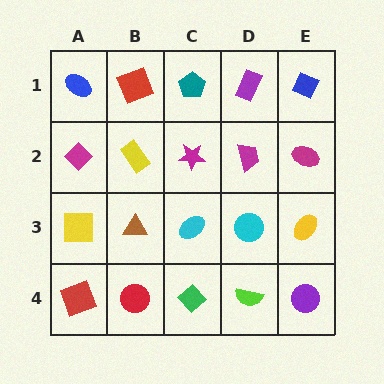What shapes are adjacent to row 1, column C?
A magenta star (row 2, column C), a red square (row 1, column B), a purple rectangle (row 1, column D).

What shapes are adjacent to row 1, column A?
A magenta diamond (row 2, column A), a red square (row 1, column B).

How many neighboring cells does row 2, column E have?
3.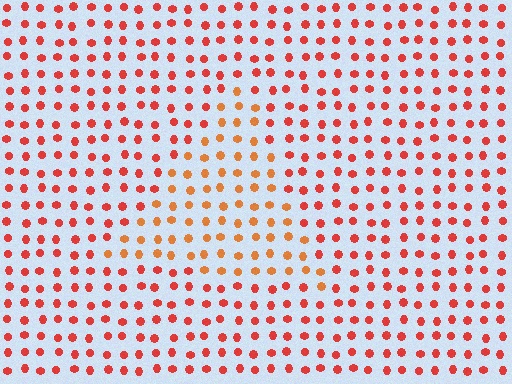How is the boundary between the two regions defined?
The boundary is defined purely by a slight shift in hue (about 25 degrees). Spacing, size, and orientation are identical on both sides.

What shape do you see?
I see a triangle.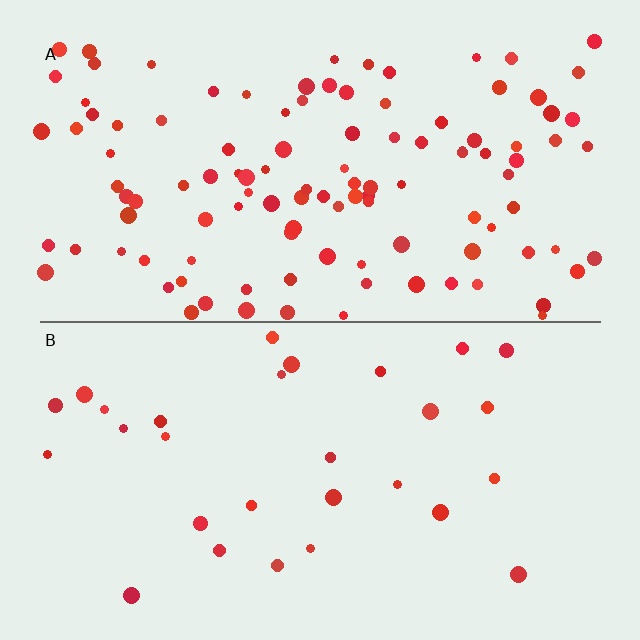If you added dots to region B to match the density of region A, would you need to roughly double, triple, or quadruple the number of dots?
Approximately quadruple.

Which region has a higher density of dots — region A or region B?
A (the top).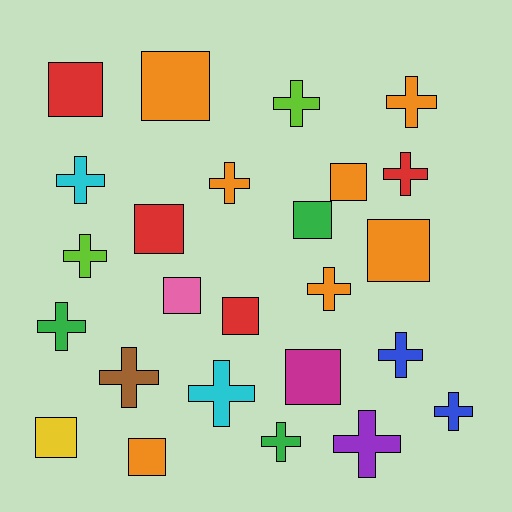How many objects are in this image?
There are 25 objects.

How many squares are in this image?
There are 11 squares.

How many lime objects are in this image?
There are 2 lime objects.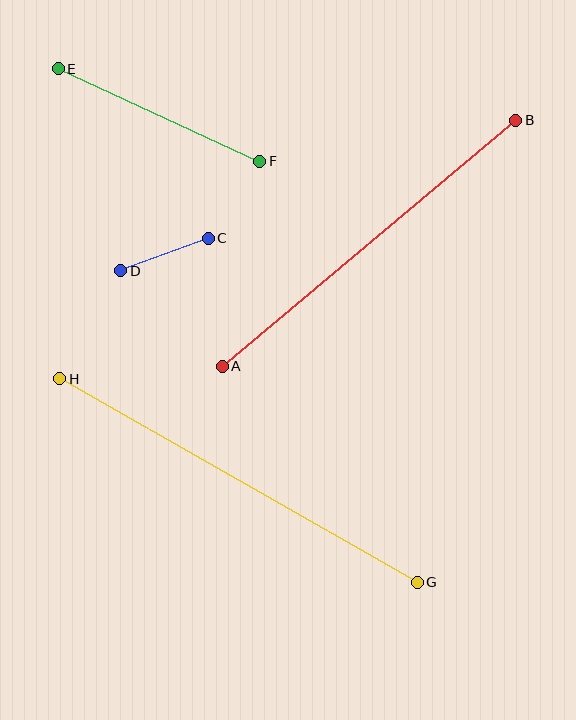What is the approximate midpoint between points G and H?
The midpoint is at approximately (238, 480) pixels.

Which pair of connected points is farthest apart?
Points G and H are farthest apart.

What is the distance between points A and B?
The distance is approximately 383 pixels.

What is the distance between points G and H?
The distance is approximately 411 pixels.